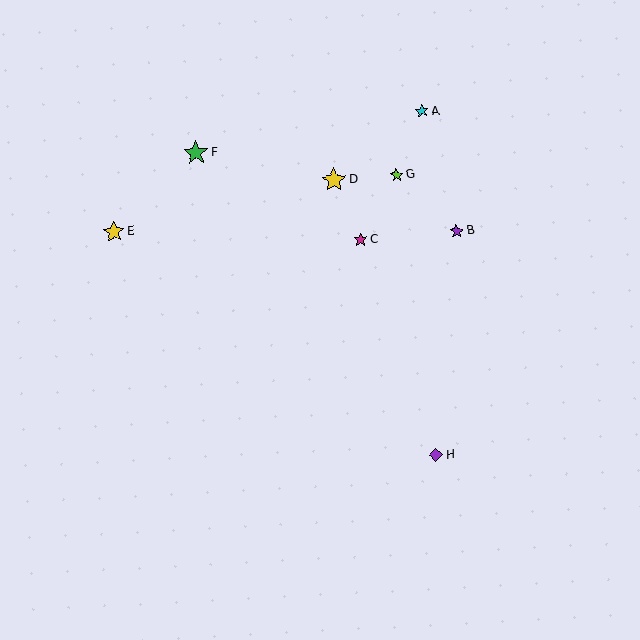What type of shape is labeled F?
Shape F is a green star.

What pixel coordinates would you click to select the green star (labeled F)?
Click at (196, 153) to select the green star F.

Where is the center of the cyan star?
The center of the cyan star is at (422, 111).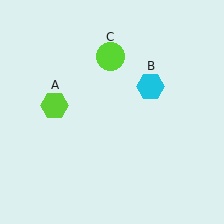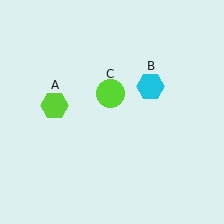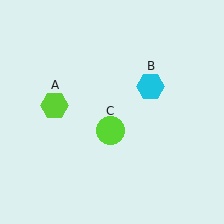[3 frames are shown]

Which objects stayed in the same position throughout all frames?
Lime hexagon (object A) and cyan hexagon (object B) remained stationary.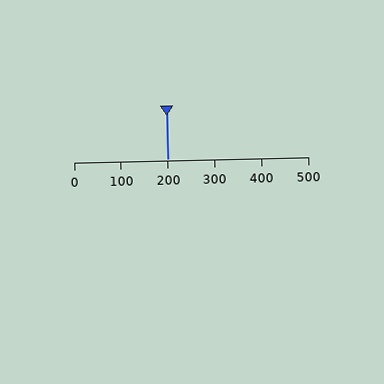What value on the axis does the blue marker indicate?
The marker indicates approximately 200.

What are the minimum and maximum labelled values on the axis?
The axis runs from 0 to 500.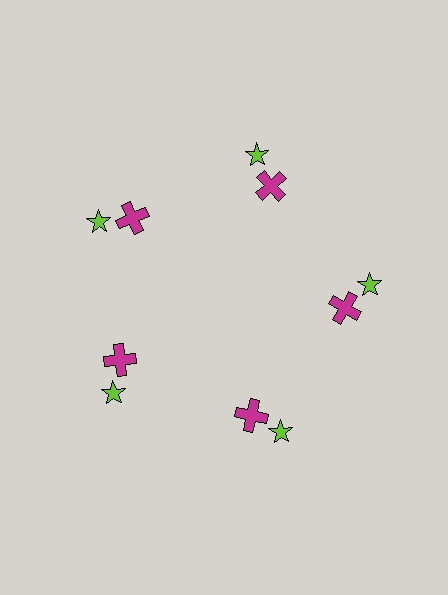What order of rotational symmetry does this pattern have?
This pattern has 5-fold rotational symmetry.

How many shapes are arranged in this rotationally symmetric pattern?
There are 10 shapes, arranged in 5 groups of 2.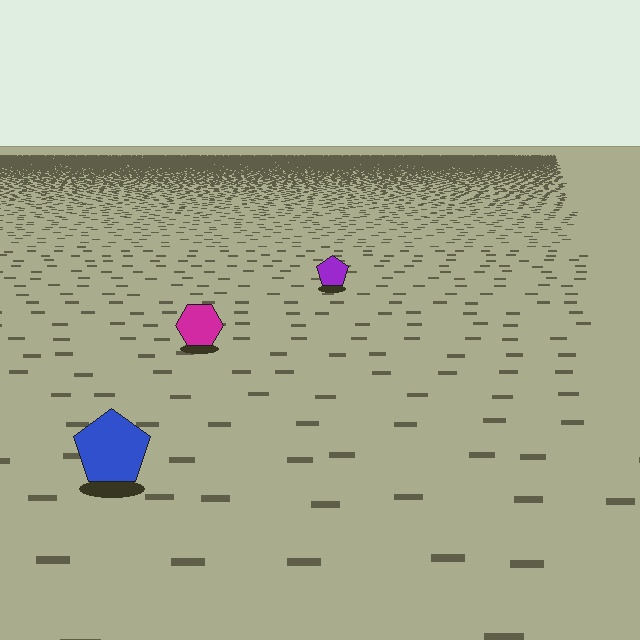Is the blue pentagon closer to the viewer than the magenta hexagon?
Yes. The blue pentagon is closer — you can tell from the texture gradient: the ground texture is coarser near it.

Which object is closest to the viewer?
The blue pentagon is closest. The texture marks near it are larger and more spread out.